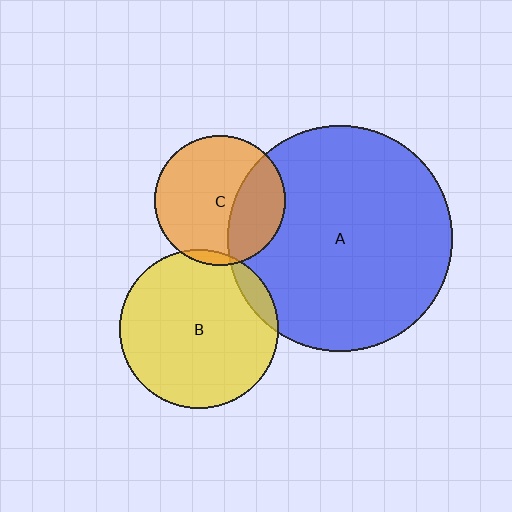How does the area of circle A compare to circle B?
Approximately 2.0 times.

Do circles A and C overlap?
Yes.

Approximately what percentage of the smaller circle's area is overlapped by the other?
Approximately 30%.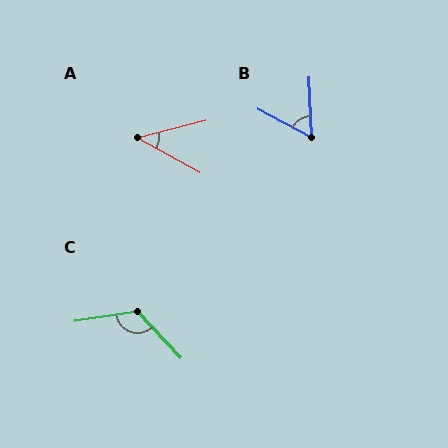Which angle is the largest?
C, at approximately 125 degrees.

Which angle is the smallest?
A, at approximately 43 degrees.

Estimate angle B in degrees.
Approximately 59 degrees.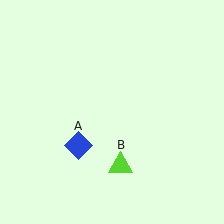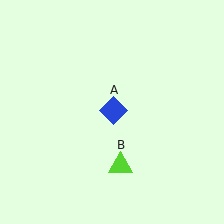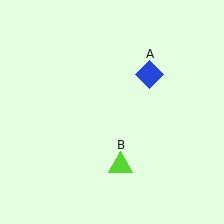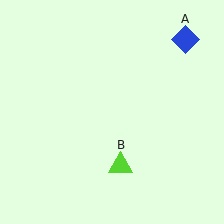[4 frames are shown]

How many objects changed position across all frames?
1 object changed position: blue diamond (object A).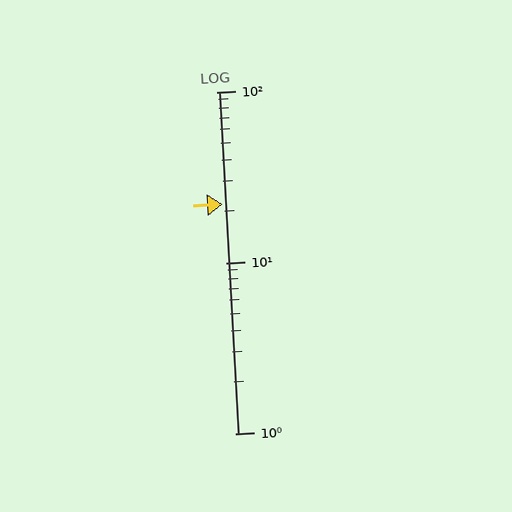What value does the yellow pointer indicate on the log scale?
The pointer indicates approximately 22.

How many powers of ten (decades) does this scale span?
The scale spans 2 decades, from 1 to 100.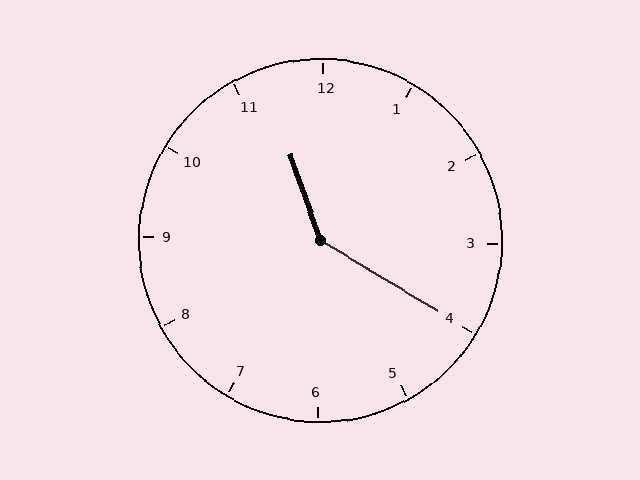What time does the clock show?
11:20.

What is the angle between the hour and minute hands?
Approximately 140 degrees.